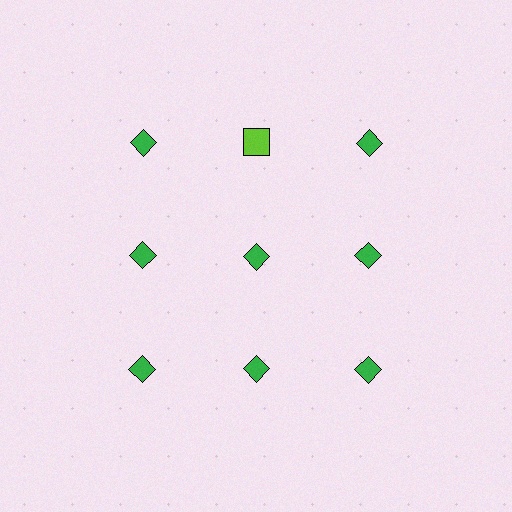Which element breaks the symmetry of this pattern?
The lime square in the top row, second from left column breaks the symmetry. All other shapes are green diamonds.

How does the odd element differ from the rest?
It differs in both color (lime instead of green) and shape (square instead of diamond).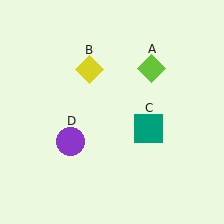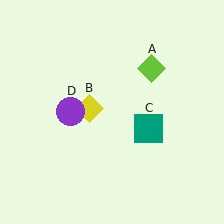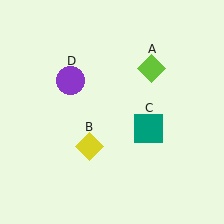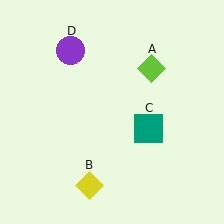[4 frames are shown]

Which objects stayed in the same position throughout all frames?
Lime diamond (object A) and teal square (object C) remained stationary.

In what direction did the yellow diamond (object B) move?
The yellow diamond (object B) moved down.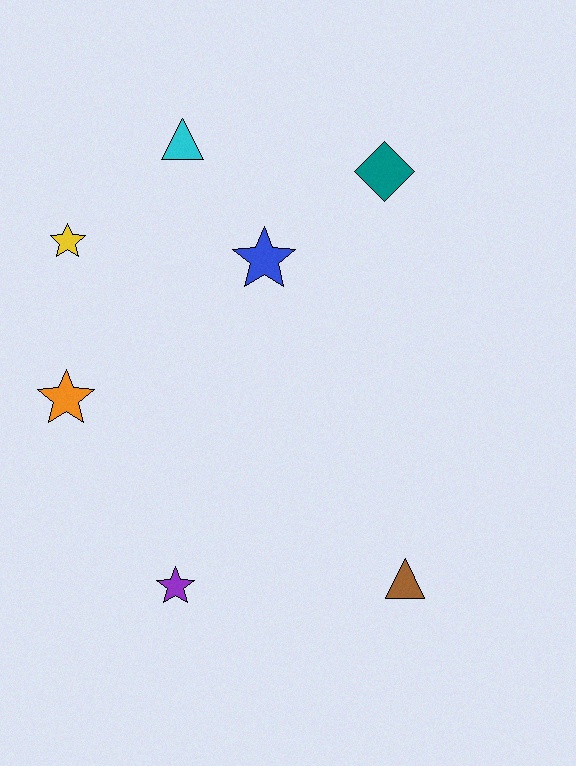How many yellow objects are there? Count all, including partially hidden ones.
There is 1 yellow object.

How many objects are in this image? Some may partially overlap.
There are 7 objects.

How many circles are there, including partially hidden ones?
There are no circles.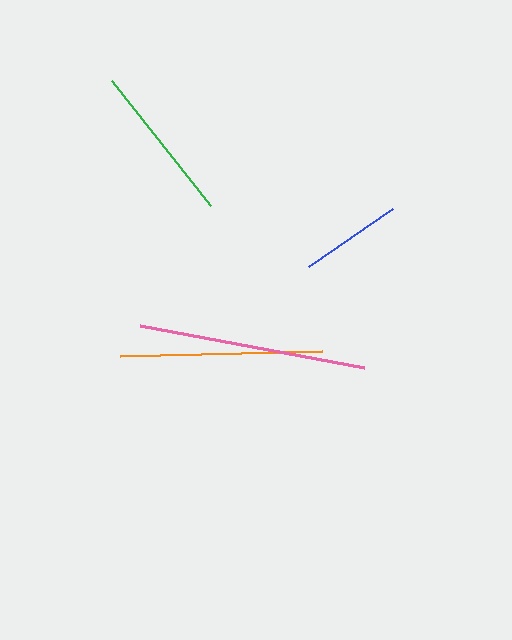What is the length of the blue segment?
The blue segment is approximately 102 pixels long.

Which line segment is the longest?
The pink line is the longest at approximately 228 pixels.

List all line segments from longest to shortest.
From longest to shortest: pink, orange, green, blue.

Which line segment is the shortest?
The blue line is the shortest at approximately 102 pixels.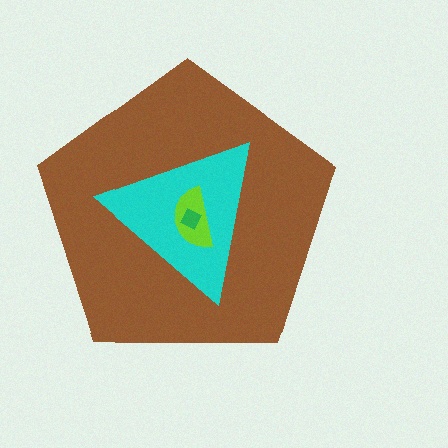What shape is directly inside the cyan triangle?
The lime semicircle.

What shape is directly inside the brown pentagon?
The cyan triangle.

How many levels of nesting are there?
4.